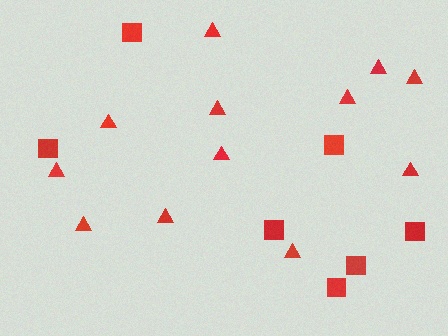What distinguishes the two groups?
There are 2 groups: one group of triangles (12) and one group of squares (7).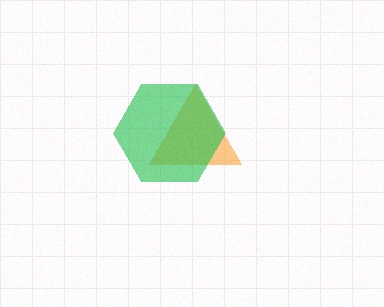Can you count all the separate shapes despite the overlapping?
Yes, there are 2 separate shapes.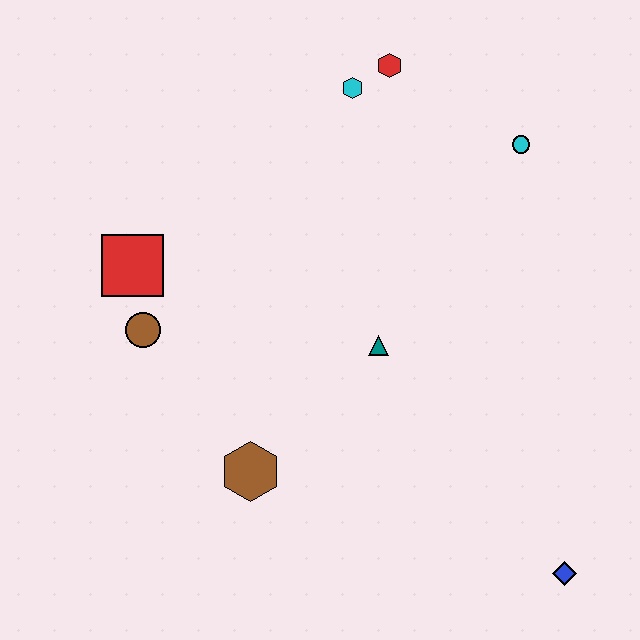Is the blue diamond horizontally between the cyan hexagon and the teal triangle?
No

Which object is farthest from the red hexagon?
The blue diamond is farthest from the red hexagon.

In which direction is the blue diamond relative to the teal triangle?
The blue diamond is below the teal triangle.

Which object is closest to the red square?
The brown circle is closest to the red square.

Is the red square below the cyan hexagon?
Yes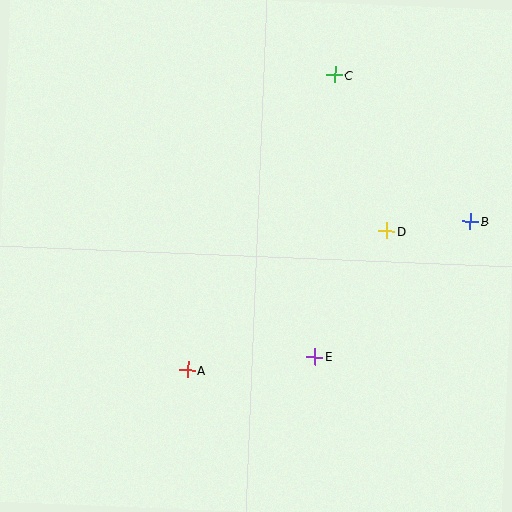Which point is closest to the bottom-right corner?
Point E is closest to the bottom-right corner.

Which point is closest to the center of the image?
Point E at (315, 357) is closest to the center.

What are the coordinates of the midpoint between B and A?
The midpoint between B and A is at (329, 296).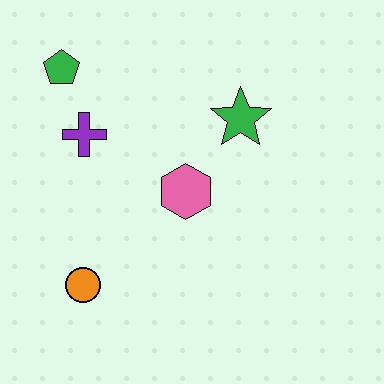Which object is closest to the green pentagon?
The purple cross is closest to the green pentagon.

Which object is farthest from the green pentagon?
The orange circle is farthest from the green pentagon.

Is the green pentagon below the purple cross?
No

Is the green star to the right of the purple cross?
Yes